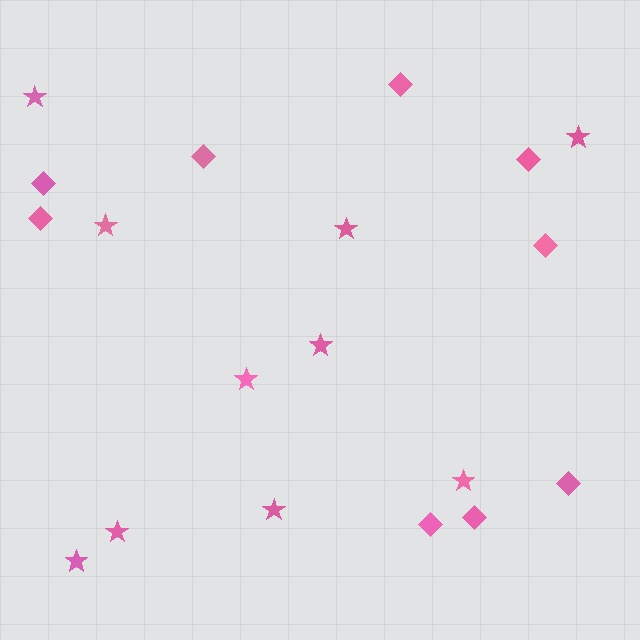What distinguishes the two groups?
There are 2 groups: one group of diamonds (9) and one group of stars (10).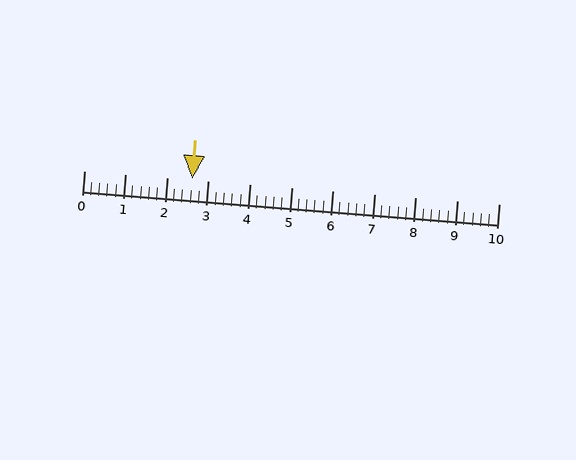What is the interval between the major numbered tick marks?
The major tick marks are spaced 1 units apart.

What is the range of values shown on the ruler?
The ruler shows values from 0 to 10.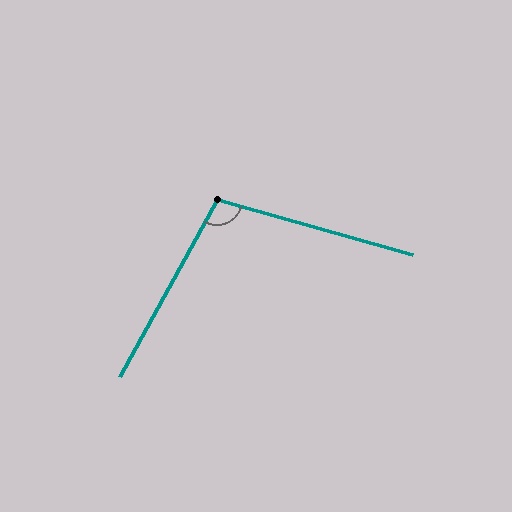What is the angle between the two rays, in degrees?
Approximately 103 degrees.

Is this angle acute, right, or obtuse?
It is obtuse.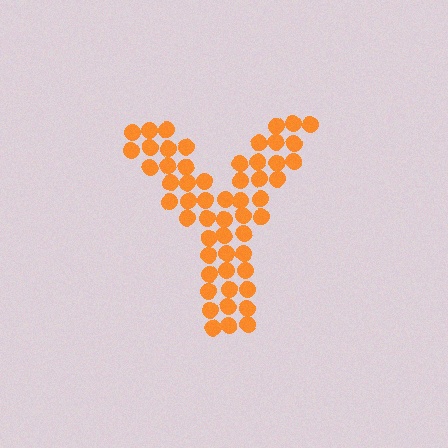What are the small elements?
The small elements are circles.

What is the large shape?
The large shape is the letter Y.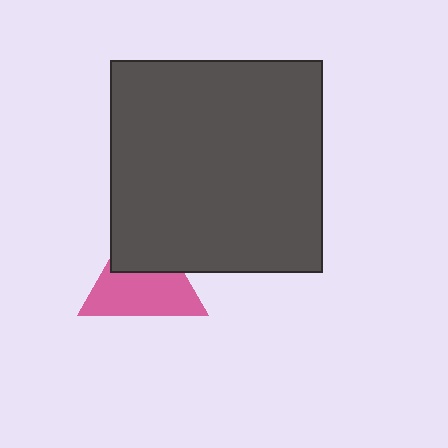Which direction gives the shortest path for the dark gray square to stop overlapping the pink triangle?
Moving up gives the shortest separation.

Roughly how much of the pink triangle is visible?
About half of it is visible (roughly 61%).